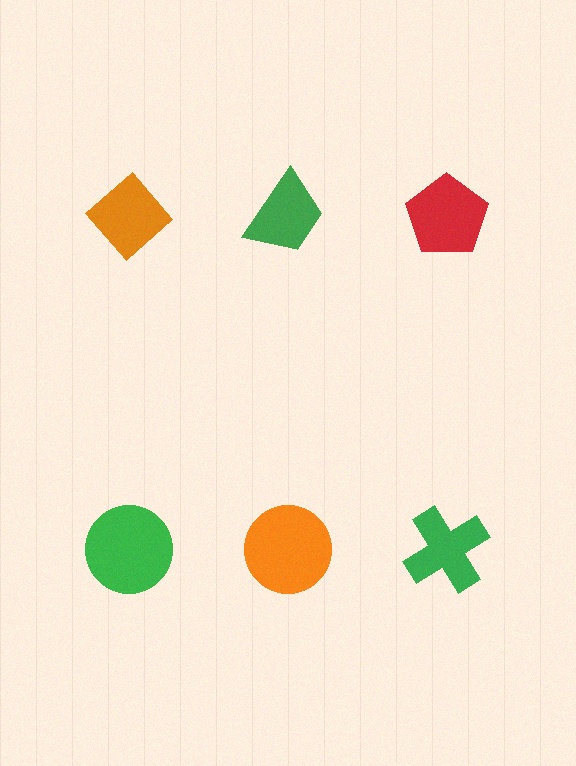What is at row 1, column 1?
An orange diamond.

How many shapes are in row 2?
3 shapes.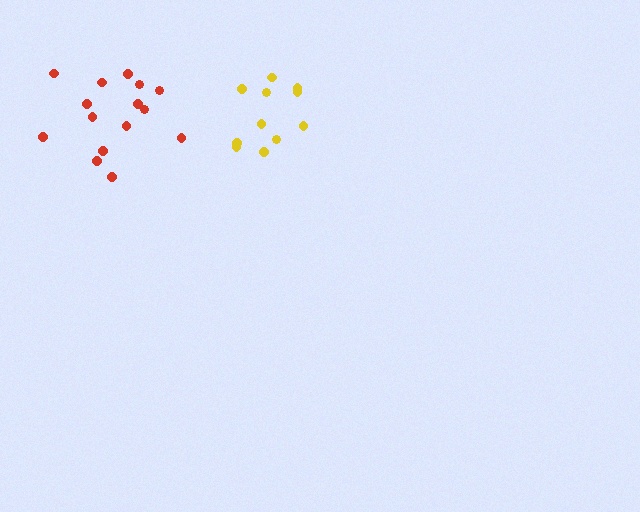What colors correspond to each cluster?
The clusters are colored: red, yellow.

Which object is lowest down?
The red cluster is bottommost.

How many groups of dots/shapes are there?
There are 2 groups.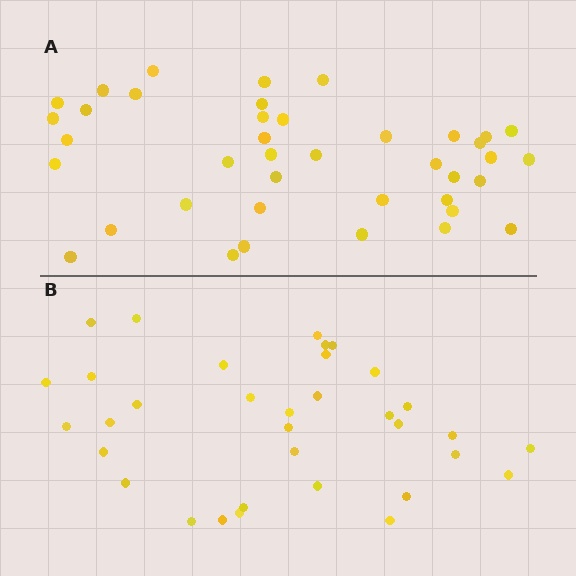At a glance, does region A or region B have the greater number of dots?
Region A (the top region) has more dots.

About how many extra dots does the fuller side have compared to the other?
Region A has about 6 more dots than region B.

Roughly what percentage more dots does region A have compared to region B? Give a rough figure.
About 20% more.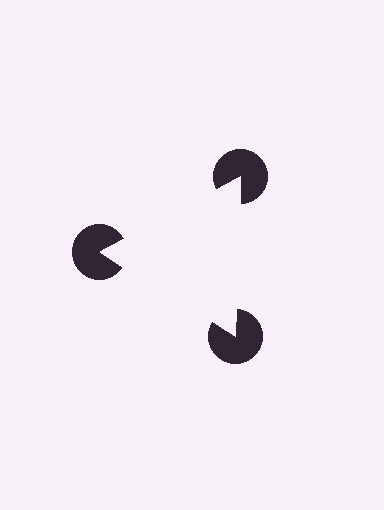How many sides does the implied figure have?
3 sides.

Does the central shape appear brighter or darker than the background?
It typically appears slightly brighter than the background, even though no actual brightness change is drawn.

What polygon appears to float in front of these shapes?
An illusory triangle — its edges are inferred from the aligned wedge cuts in the pac-man discs, not physically drawn.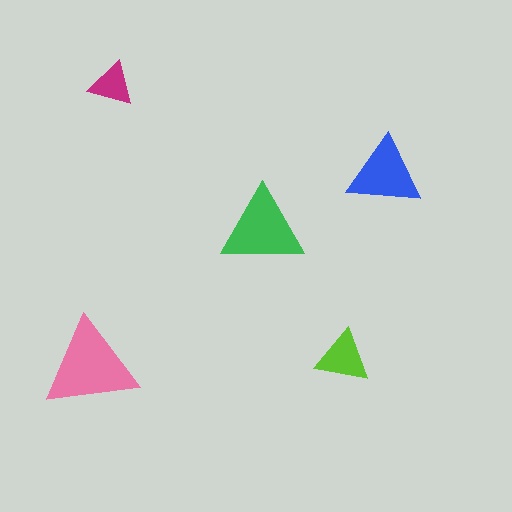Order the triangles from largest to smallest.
the pink one, the green one, the blue one, the lime one, the magenta one.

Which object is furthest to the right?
The blue triangle is rightmost.